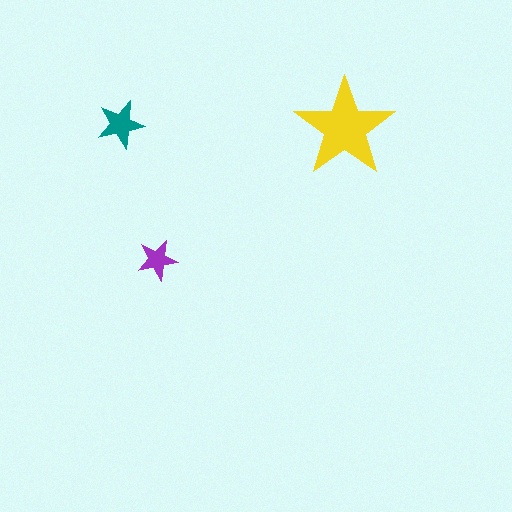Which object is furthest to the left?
The teal star is leftmost.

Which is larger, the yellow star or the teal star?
The yellow one.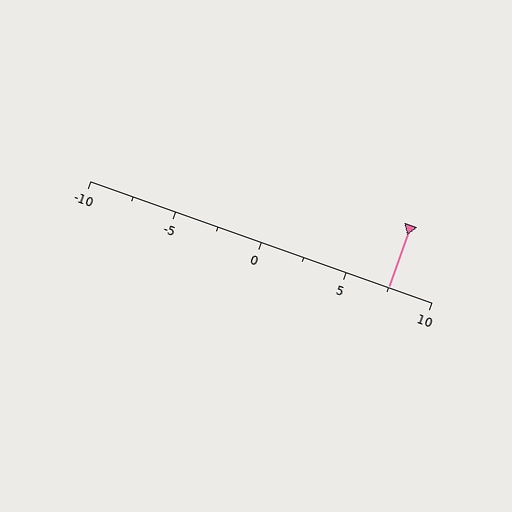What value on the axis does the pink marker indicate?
The marker indicates approximately 7.5.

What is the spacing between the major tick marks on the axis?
The major ticks are spaced 5 apart.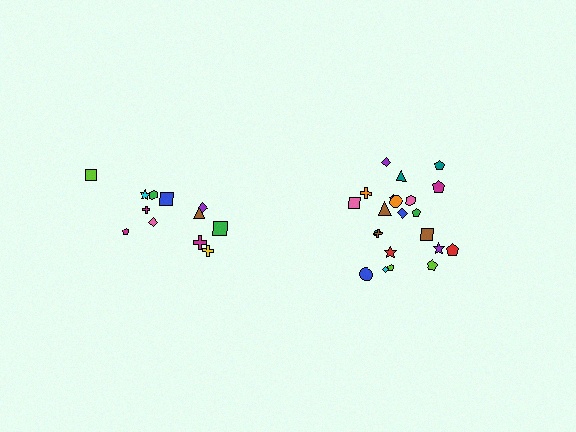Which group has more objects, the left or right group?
The right group.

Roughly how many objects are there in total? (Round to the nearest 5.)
Roughly 35 objects in total.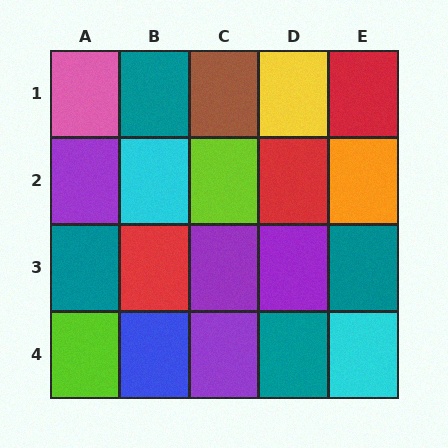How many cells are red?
3 cells are red.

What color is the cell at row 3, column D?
Purple.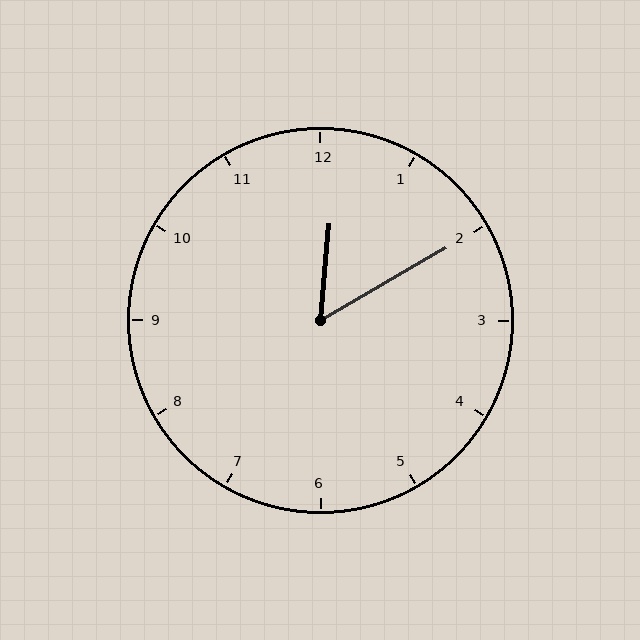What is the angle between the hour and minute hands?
Approximately 55 degrees.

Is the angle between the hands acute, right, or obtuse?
It is acute.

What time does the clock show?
12:10.